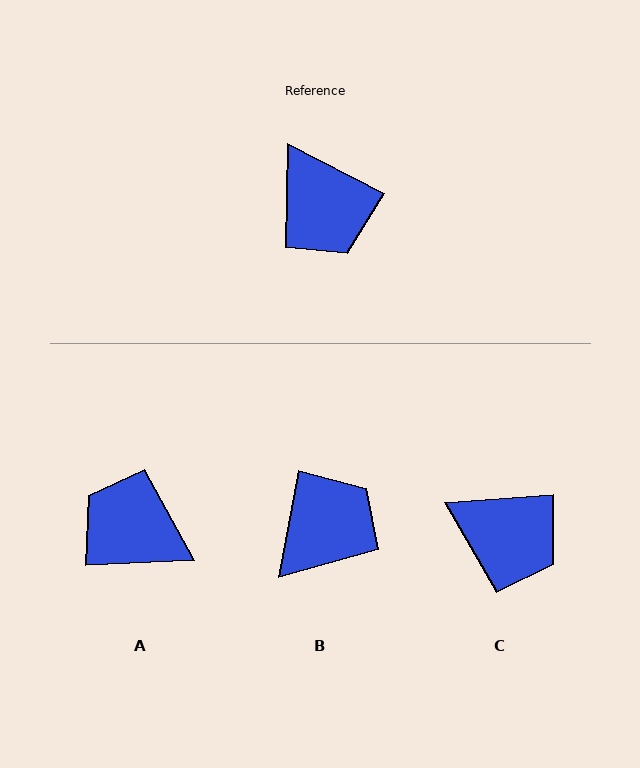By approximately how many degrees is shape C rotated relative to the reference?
Approximately 31 degrees counter-clockwise.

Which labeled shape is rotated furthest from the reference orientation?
A, about 150 degrees away.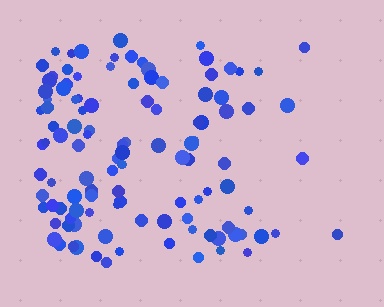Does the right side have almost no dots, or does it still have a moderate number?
Still a moderate number, just noticeably fewer than the left.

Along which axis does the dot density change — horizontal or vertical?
Horizontal.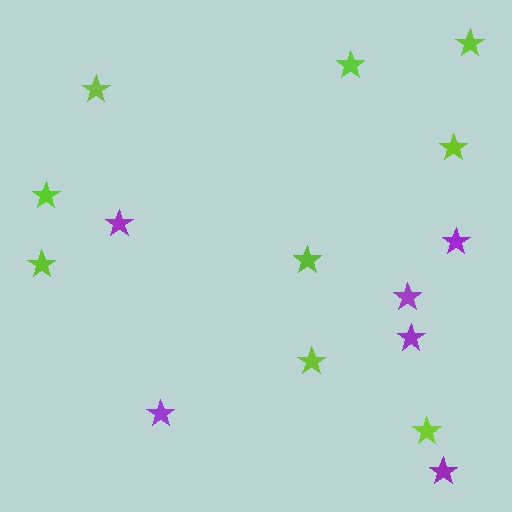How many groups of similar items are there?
There are 2 groups: one group of purple stars (6) and one group of lime stars (9).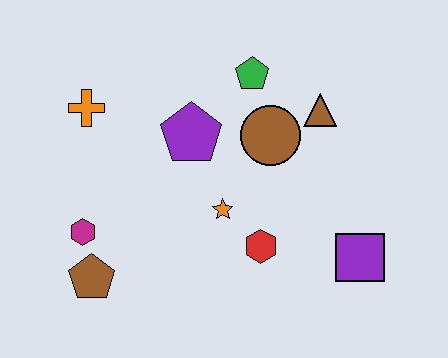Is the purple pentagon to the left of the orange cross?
No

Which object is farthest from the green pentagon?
The brown pentagon is farthest from the green pentagon.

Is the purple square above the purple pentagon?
No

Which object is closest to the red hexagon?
The orange star is closest to the red hexagon.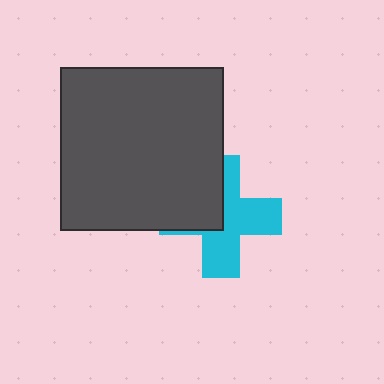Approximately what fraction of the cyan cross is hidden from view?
Roughly 40% of the cyan cross is hidden behind the dark gray square.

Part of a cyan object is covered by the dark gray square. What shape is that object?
It is a cross.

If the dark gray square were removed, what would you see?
You would see the complete cyan cross.